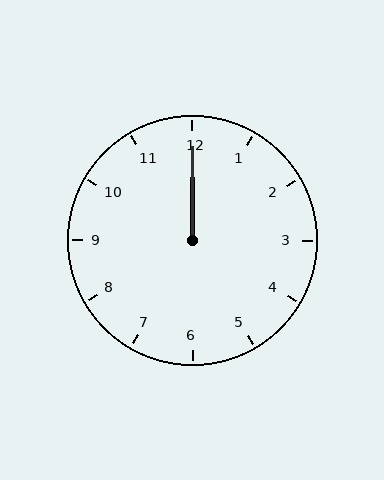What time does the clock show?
12:00.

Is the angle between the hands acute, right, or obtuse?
It is acute.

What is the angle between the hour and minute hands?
Approximately 0 degrees.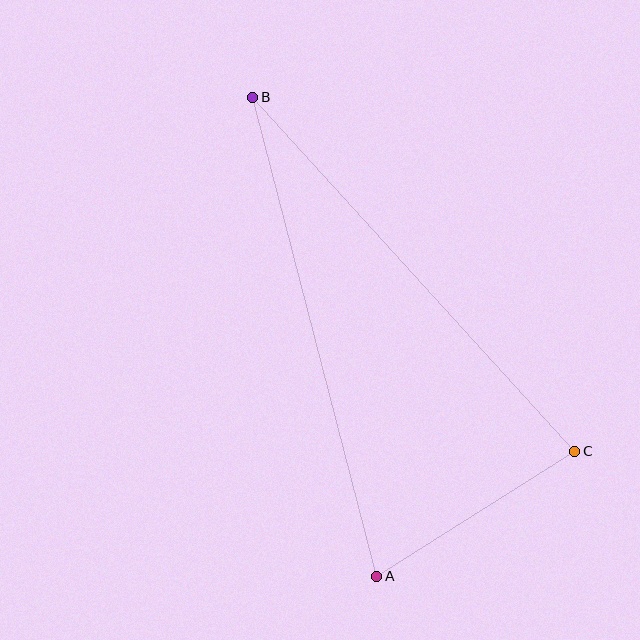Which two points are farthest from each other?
Points A and B are farthest from each other.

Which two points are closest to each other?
Points A and C are closest to each other.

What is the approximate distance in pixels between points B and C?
The distance between B and C is approximately 478 pixels.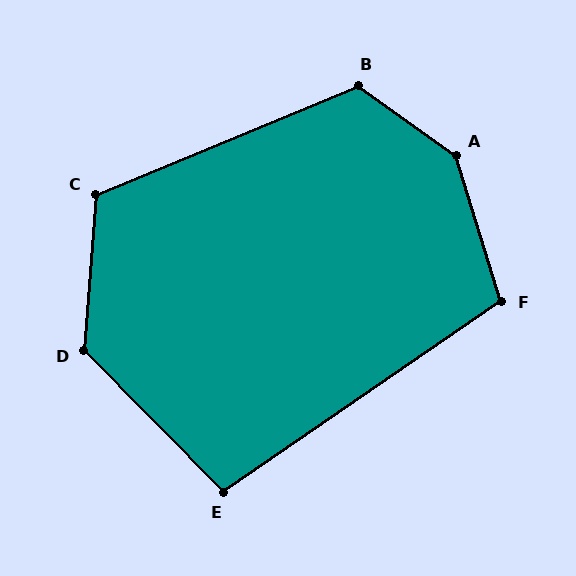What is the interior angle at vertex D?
Approximately 131 degrees (obtuse).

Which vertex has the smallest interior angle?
E, at approximately 100 degrees.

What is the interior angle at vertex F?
Approximately 107 degrees (obtuse).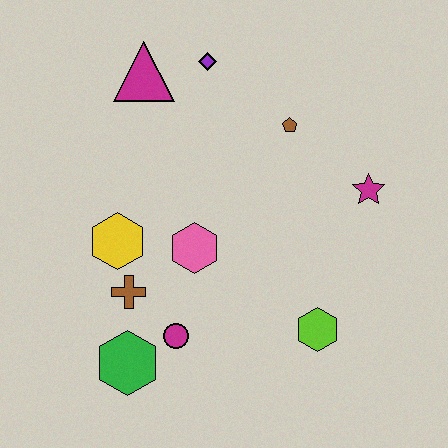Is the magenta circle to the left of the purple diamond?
Yes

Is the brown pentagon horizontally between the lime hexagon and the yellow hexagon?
Yes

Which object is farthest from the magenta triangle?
The lime hexagon is farthest from the magenta triangle.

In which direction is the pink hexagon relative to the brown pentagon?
The pink hexagon is below the brown pentagon.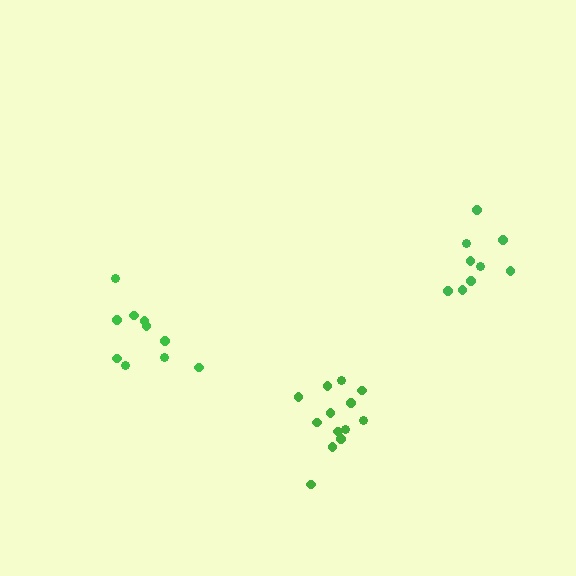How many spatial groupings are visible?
There are 3 spatial groupings.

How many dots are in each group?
Group 1: 9 dots, Group 2: 13 dots, Group 3: 10 dots (32 total).